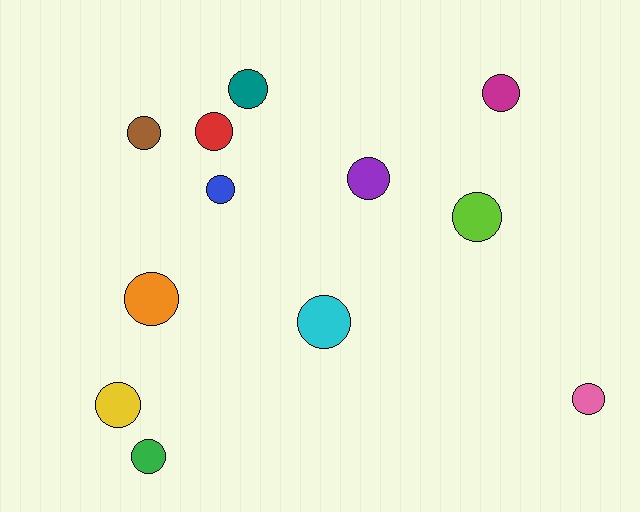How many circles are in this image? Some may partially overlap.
There are 12 circles.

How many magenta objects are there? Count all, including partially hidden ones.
There is 1 magenta object.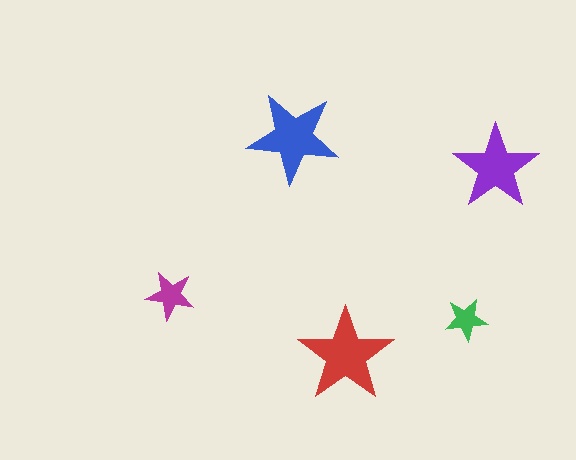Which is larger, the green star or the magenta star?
The magenta one.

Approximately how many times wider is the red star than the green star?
About 2 times wider.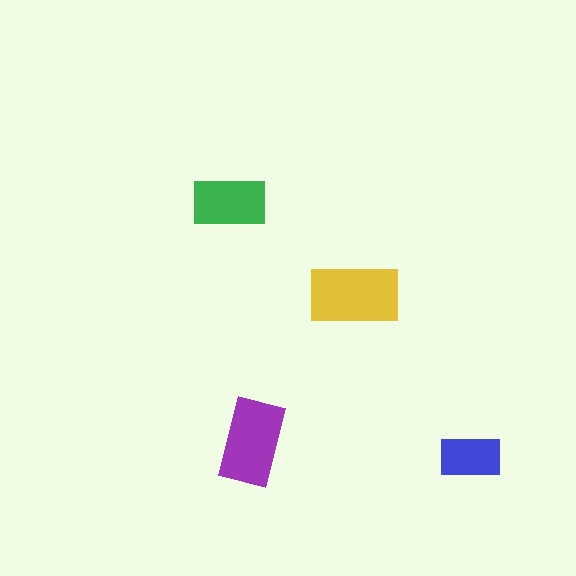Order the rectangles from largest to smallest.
the yellow one, the purple one, the green one, the blue one.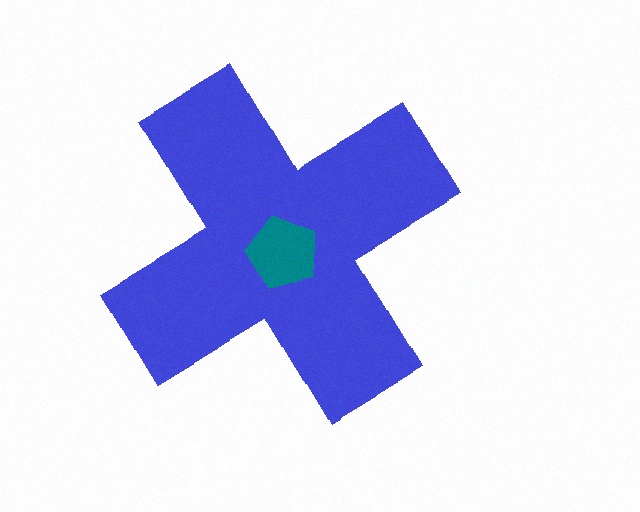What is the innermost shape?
The teal pentagon.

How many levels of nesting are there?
2.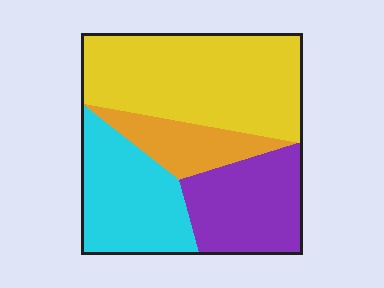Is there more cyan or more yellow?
Yellow.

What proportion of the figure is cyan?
Cyan covers roughly 25% of the figure.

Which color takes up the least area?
Orange, at roughly 15%.